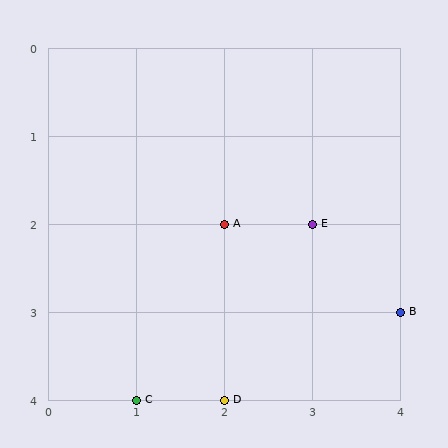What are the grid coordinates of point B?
Point B is at grid coordinates (4, 3).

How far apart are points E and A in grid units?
Points E and A are 1 column apart.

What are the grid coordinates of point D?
Point D is at grid coordinates (2, 4).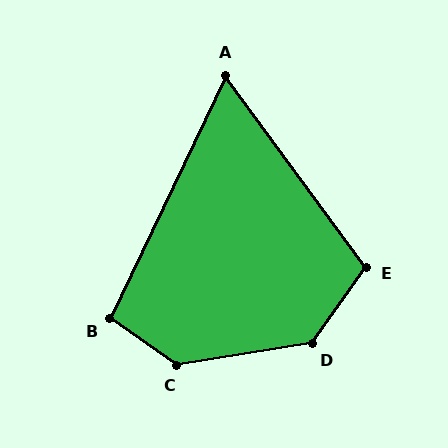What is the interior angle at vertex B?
Approximately 99 degrees (obtuse).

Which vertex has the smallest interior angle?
A, at approximately 62 degrees.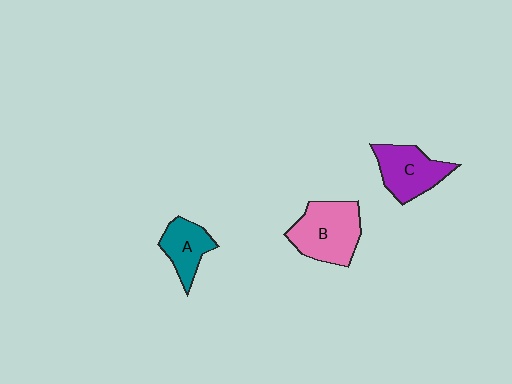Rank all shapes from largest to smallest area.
From largest to smallest: B (pink), C (purple), A (teal).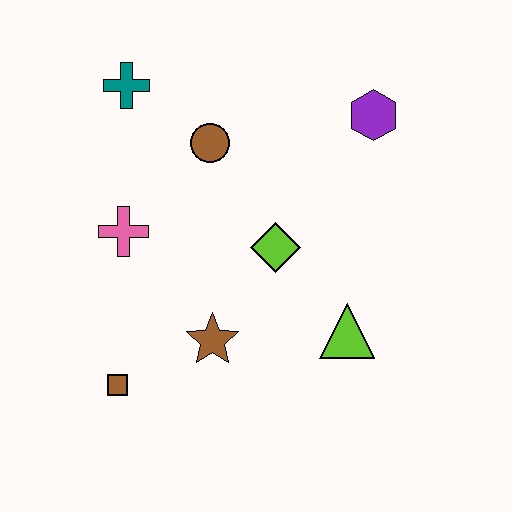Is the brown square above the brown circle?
No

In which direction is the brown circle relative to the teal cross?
The brown circle is to the right of the teal cross.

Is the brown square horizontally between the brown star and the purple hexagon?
No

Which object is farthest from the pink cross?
The purple hexagon is farthest from the pink cross.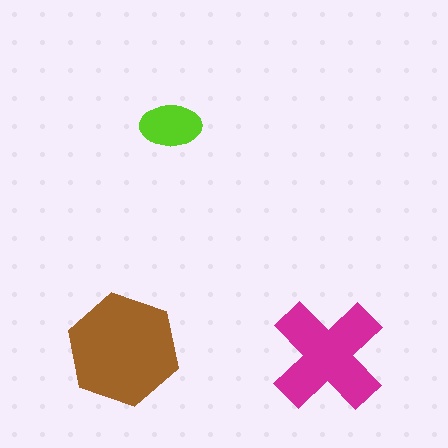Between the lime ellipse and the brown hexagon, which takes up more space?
The brown hexagon.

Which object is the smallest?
The lime ellipse.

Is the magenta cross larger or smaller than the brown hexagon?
Smaller.